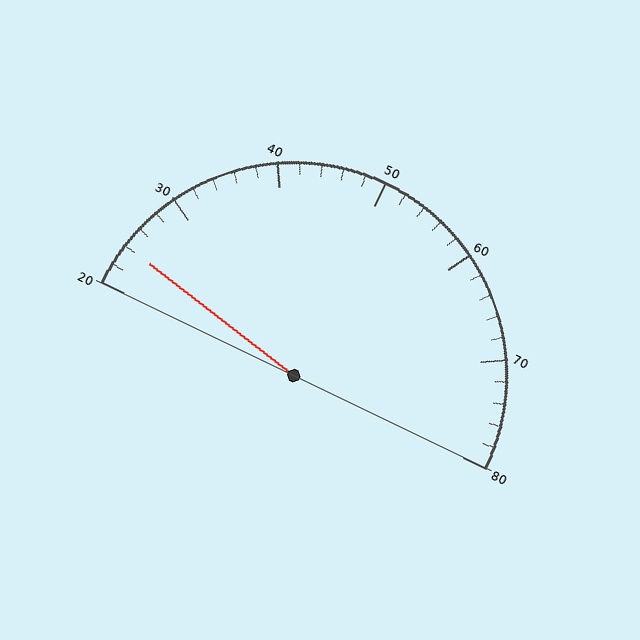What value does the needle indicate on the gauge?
The needle indicates approximately 24.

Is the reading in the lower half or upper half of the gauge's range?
The reading is in the lower half of the range (20 to 80).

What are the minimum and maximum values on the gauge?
The gauge ranges from 20 to 80.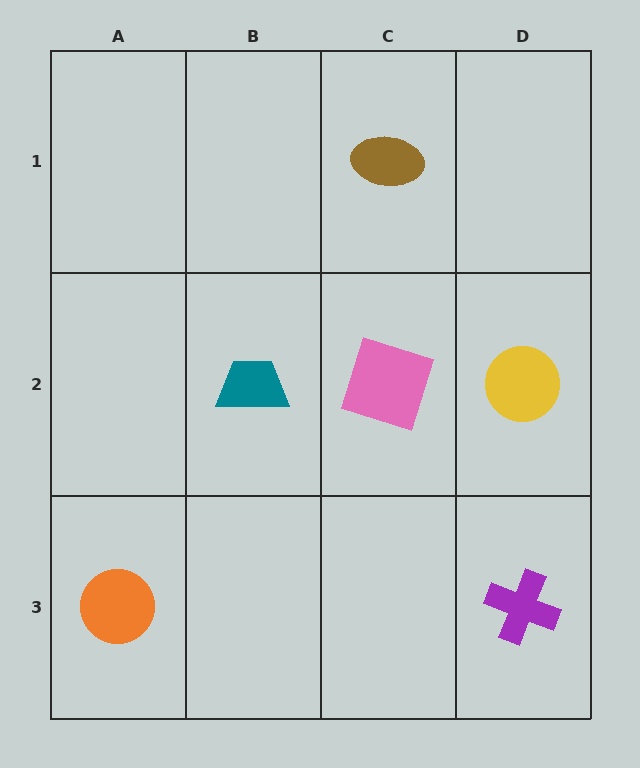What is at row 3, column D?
A purple cross.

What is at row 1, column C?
A brown ellipse.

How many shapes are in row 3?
2 shapes.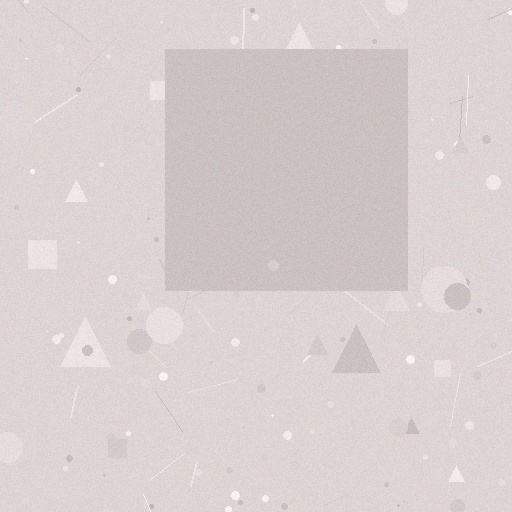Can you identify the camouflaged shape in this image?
The camouflaged shape is a square.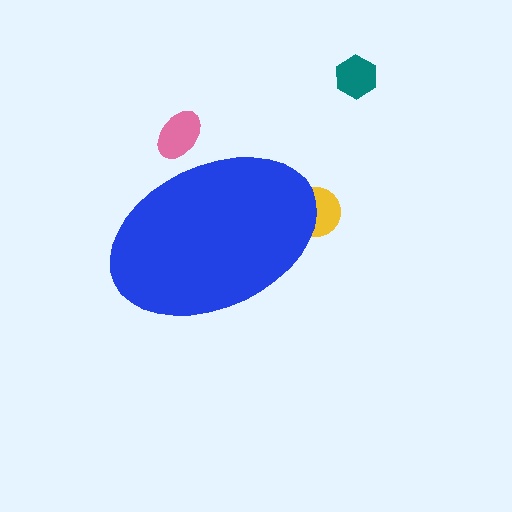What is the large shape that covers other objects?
A blue ellipse.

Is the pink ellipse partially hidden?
Yes, the pink ellipse is partially hidden behind the blue ellipse.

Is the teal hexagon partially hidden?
No, the teal hexagon is fully visible.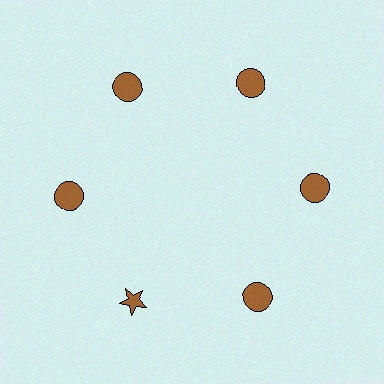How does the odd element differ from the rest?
It has a different shape: star instead of circle.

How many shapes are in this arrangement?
There are 6 shapes arranged in a ring pattern.